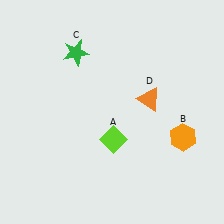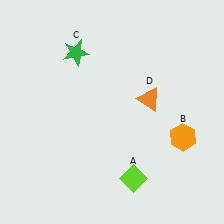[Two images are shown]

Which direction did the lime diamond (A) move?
The lime diamond (A) moved down.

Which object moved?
The lime diamond (A) moved down.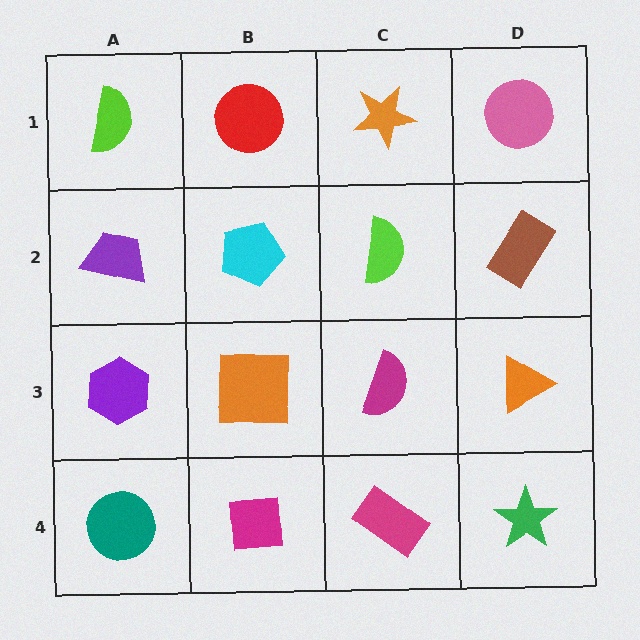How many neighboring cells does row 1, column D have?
2.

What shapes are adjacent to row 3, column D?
A brown rectangle (row 2, column D), a green star (row 4, column D), a magenta semicircle (row 3, column C).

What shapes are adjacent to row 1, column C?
A lime semicircle (row 2, column C), a red circle (row 1, column B), a pink circle (row 1, column D).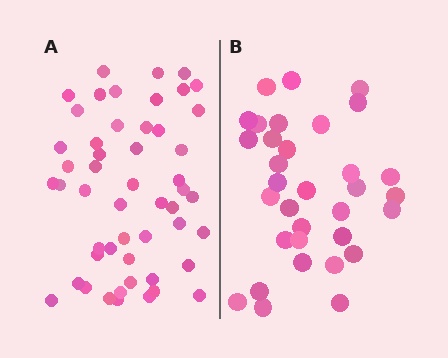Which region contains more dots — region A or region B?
Region A (the left region) has more dots.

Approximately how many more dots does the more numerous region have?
Region A has approximately 20 more dots than region B.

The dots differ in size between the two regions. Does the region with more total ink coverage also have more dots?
No. Region B has more total ink coverage because its dots are larger, but region A actually contains more individual dots. Total area can be misleading — the number of items is what matters here.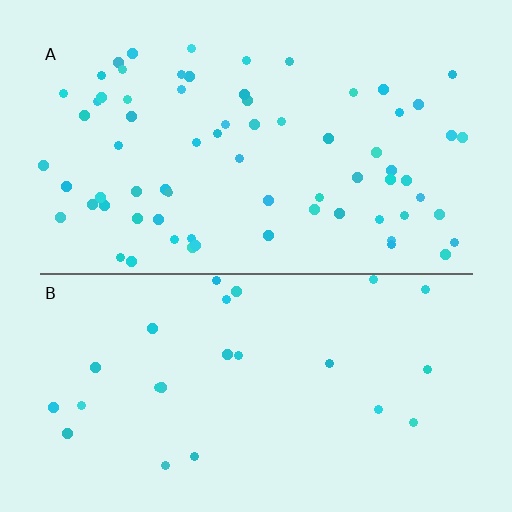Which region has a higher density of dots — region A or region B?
A (the top).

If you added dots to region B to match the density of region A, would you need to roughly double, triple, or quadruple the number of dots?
Approximately triple.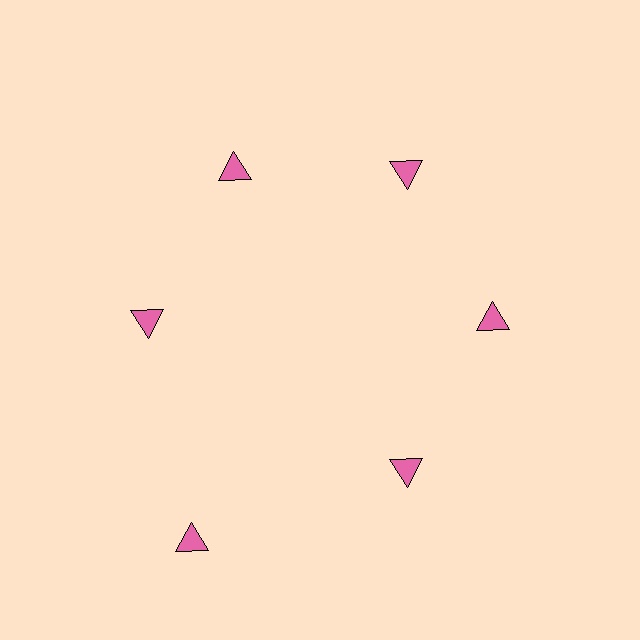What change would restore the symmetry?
The symmetry would be restored by moving it inward, back onto the ring so that all 6 triangles sit at equal angles and equal distance from the center.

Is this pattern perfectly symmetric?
No. The 6 pink triangles are arranged in a ring, but one element near the 7 o'clock position is pushed outward from the center, breaking the 6-fold rotational symmetry.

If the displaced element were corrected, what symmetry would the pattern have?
It would have 6-fold rotational symmetry — the pattern would map onto itself every 60 degrees.